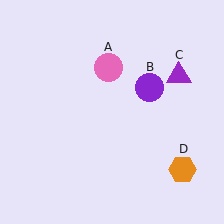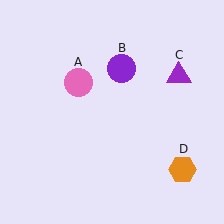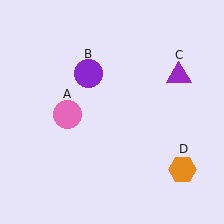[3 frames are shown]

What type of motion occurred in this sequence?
The pink circle (object A), purple circle (object B) rotated counterclockwise around the center of the scene.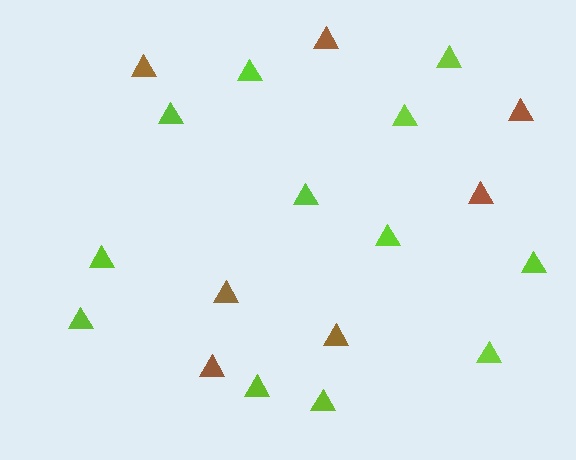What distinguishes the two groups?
There are 2 groups: one group of brown triangles (7) and one group of lime triangles (12).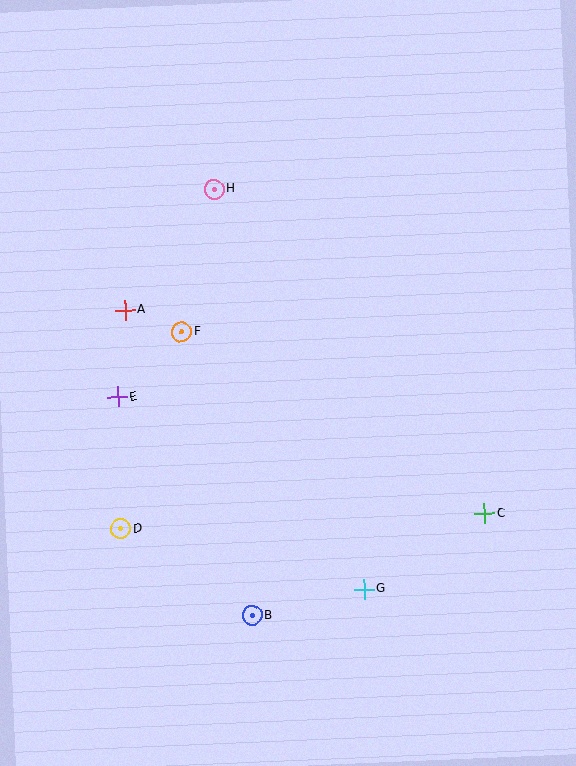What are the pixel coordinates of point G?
Point G is at (364, 589).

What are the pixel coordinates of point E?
Point E is at (118, 397).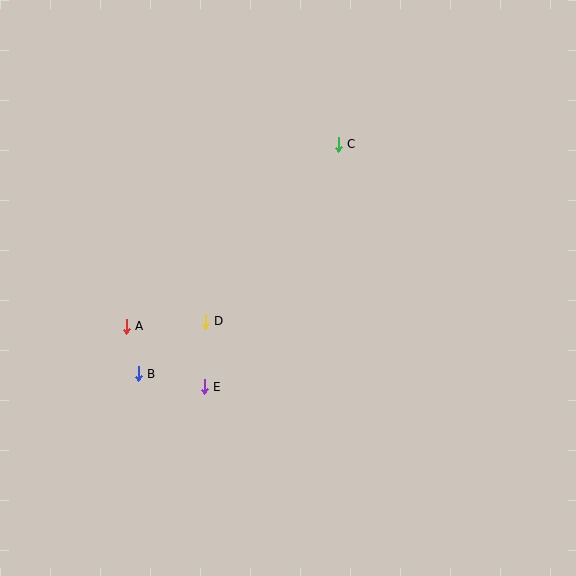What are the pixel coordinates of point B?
Point B is at (138, 374).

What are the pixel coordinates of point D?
Point D is at (205, 321).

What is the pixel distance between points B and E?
The distance between B and E is 67 pixels.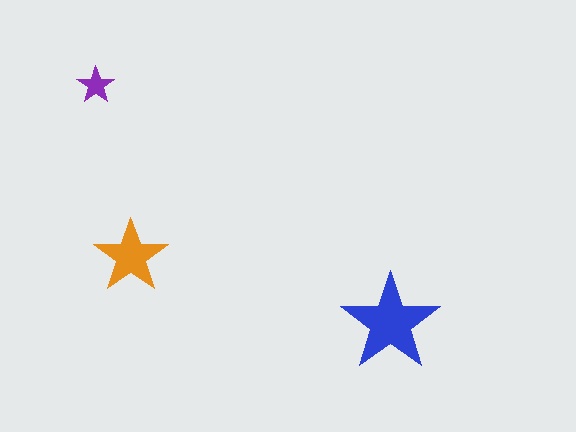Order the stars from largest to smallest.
the blue one, the orange one, the purple one.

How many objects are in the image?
There are 3 objects in the image.